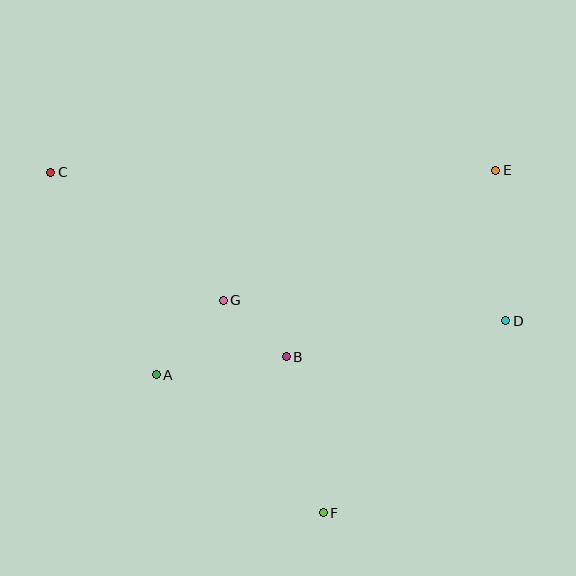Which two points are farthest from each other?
Points C and D are farthest from each other.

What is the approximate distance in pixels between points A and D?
The distance between A and D is approximately 354 pixels.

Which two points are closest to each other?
Points B and G are closest to each other.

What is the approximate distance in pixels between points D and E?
The distance between D and E is approximately 151 pixels.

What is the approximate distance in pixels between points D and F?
The distance between D and F is approximately 265 pixels.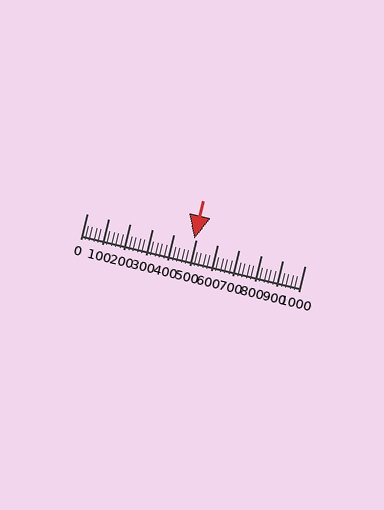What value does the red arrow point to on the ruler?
The red arrow points to approximately 494.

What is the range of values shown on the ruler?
The ruler shows values from 0 to 1000.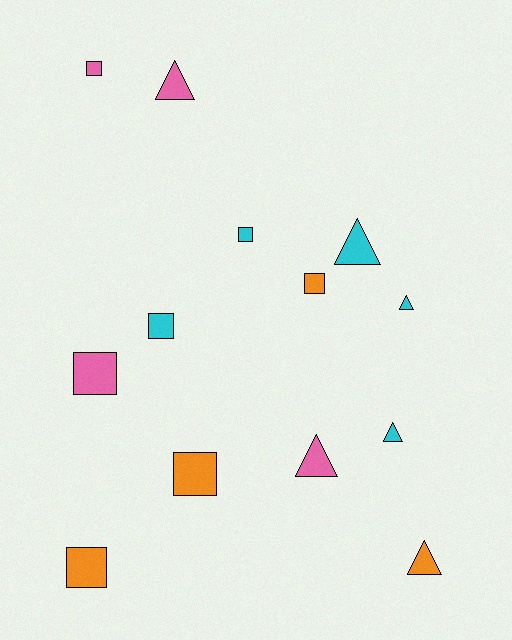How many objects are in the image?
There are 13 objects.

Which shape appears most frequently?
Square, with 7 objects.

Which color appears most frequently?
Cyan, with 5 objects.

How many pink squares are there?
There are 2 pink squares.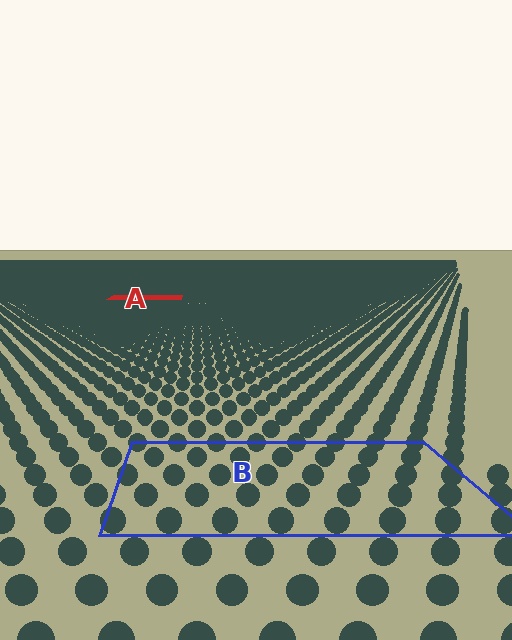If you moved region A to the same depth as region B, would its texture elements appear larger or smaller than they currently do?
They would appear larger. At a closer depth, the same texture elements are projected at a bigger on-screen size.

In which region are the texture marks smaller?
The texture marks are smaller in region A, because it is farther away.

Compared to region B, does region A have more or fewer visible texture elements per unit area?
Region A has more texture elements per unit area — they are packed more densely because it is farther away.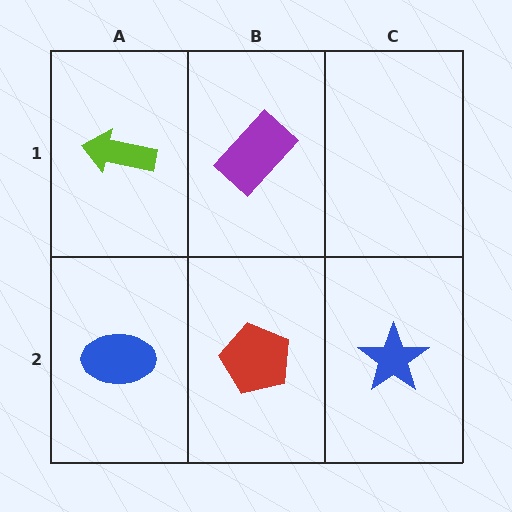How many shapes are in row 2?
3 shapes.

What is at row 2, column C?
A blue star.